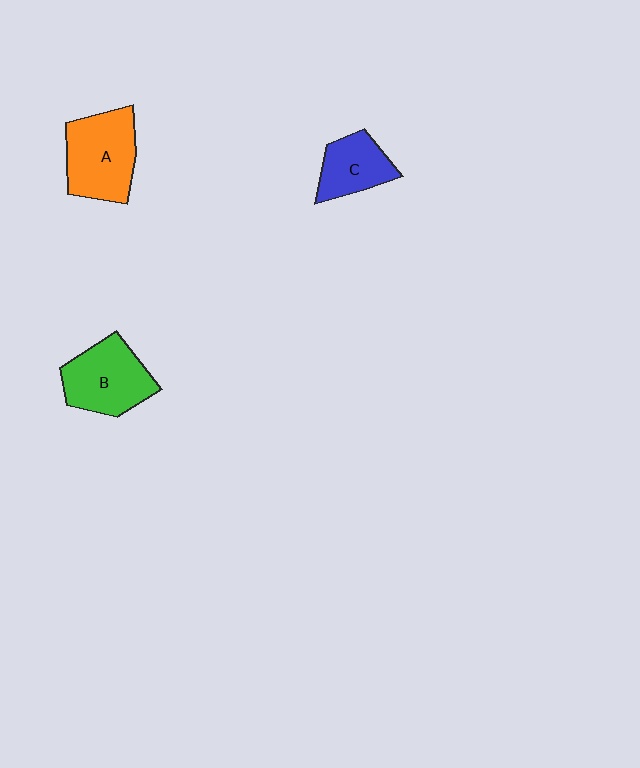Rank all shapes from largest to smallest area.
From largest to smallest: A (orange), B (green), C (blue).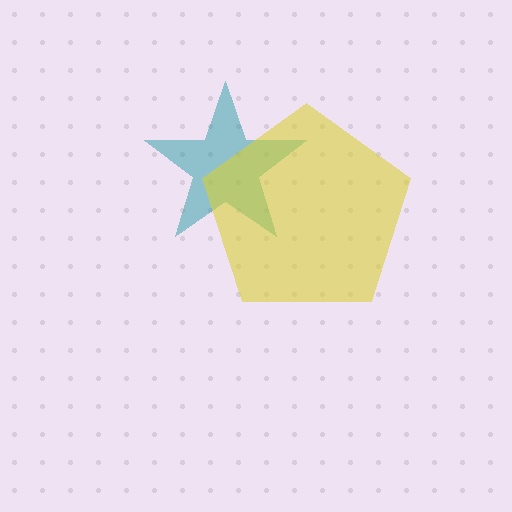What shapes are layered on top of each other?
The layered shapes are: a teal star, a yellow pentagon.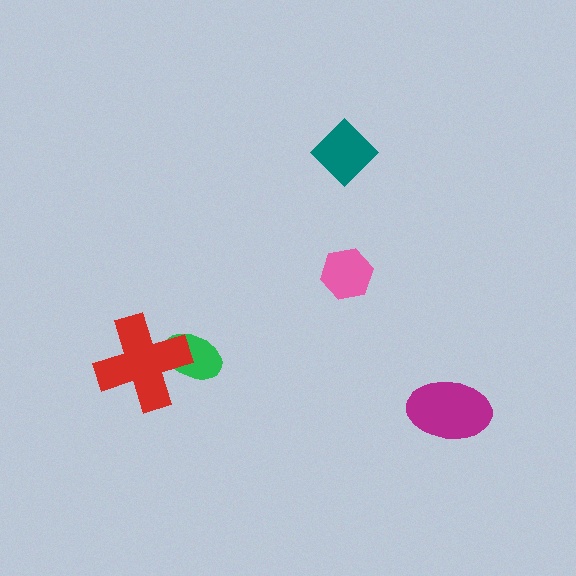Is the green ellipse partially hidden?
Yes, it is partially covered by another shape.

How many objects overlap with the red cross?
1 object overlaps with the red cross.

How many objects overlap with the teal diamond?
0 objects overlap with the teal diamond.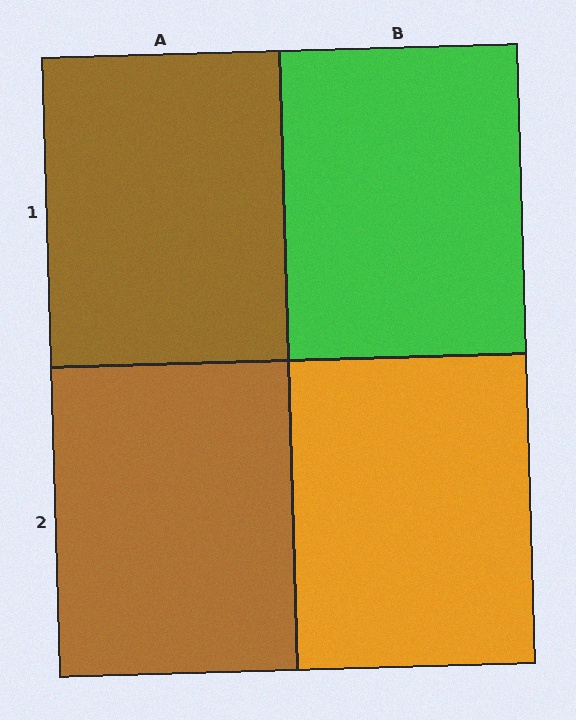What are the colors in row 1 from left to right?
Brown, green.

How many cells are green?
1 cell is green.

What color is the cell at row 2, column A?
Brown.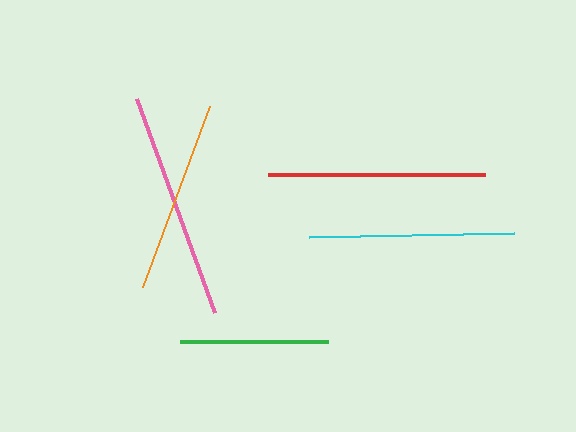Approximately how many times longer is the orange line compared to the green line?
The orange line is approximately 1.3 times the length of the green line.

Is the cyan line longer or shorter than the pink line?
The pink line is longer than the cyan line.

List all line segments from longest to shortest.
From longest to shortest: pink, red, cyan, orange, green.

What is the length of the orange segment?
The orange segment is approximately 194 pixels long.